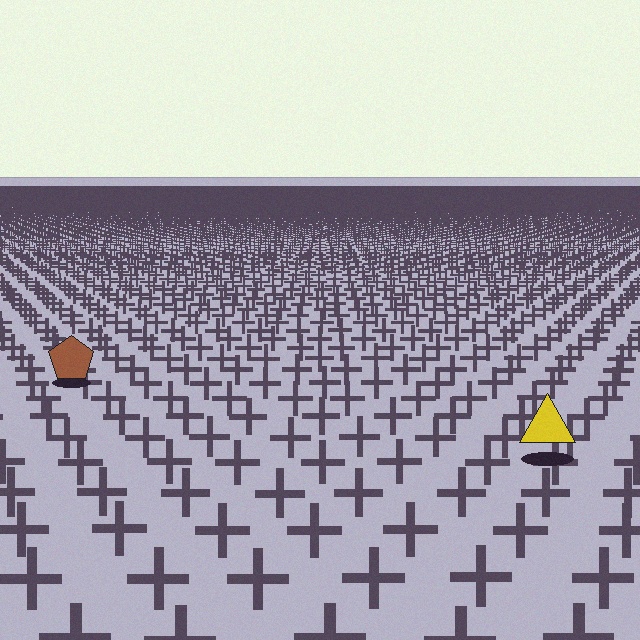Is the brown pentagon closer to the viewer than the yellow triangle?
No. The yellow triangle is closer — you can tell from the texture gradient: the ground texture is coarser near it.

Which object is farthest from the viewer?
The brown pentagon is farthest from the viewer. It appears smaller and the ground texture around it is denser.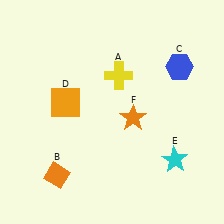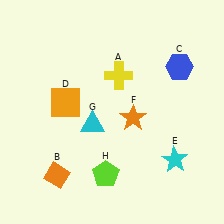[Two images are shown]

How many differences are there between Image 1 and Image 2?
There are 2 differences between the two images.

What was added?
A cyan triangle (G), a lime pentagon (H) were added in Image 2.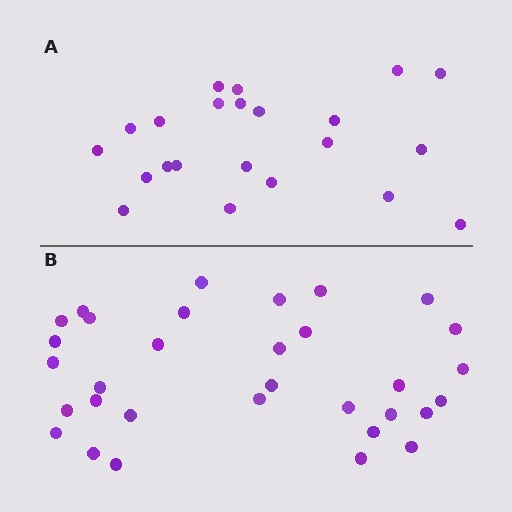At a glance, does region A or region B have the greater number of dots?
Region B (the bottom region) has more dots.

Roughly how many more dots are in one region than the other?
Region B has roughly 10 or so more dots than region A.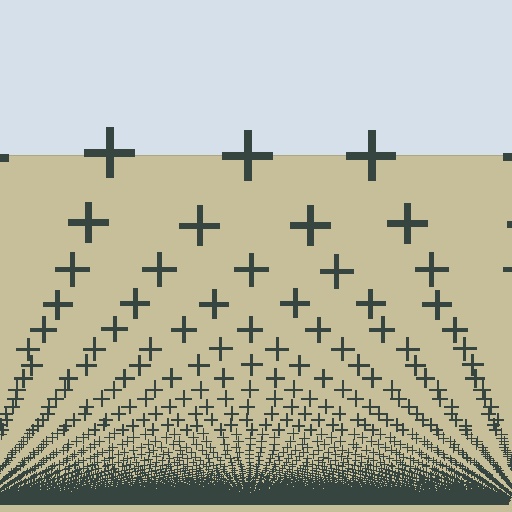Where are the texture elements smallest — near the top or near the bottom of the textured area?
Near the bottom.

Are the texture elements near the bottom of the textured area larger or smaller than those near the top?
Smaller. The gradient is inverted — elements near the bottom are smaller and denser.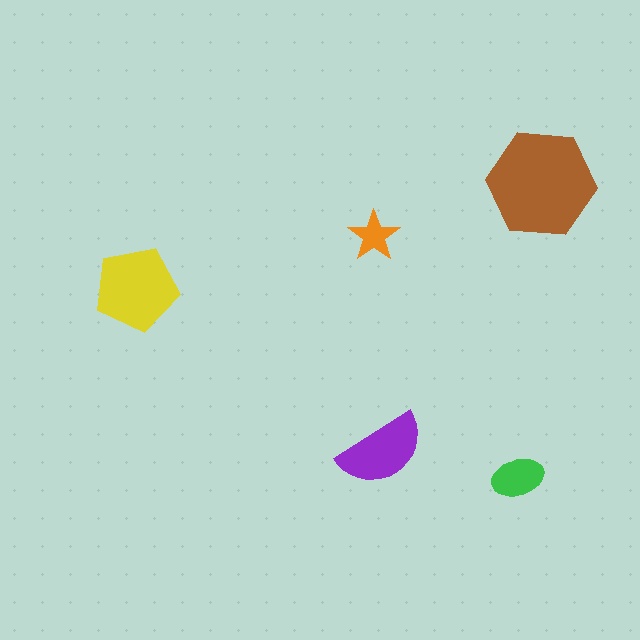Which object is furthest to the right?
The brown hexagon is rightmost.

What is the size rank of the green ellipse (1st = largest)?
4th.